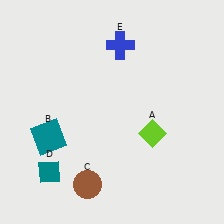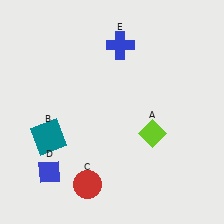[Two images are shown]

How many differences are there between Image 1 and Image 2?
There are 2 differences between the two images.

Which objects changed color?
C changed from brown to red. D changed from teal to blue.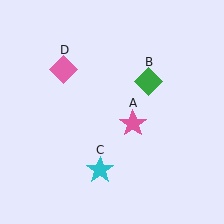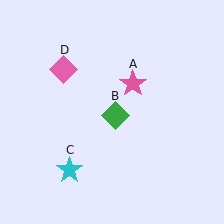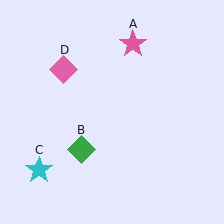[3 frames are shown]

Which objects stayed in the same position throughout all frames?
Pink diamond (object D) remained stationary.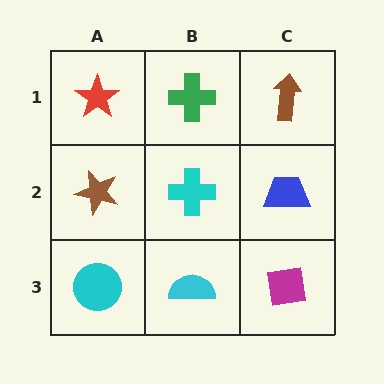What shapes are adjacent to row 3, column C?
A blue trapezoid (row 2, column C), a cyan semicircle (row 3, column B).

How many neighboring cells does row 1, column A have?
2.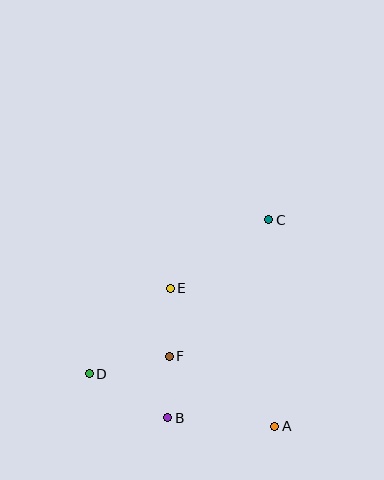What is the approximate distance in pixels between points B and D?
The distance between B and D is approximately 90 pixels.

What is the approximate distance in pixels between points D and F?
The distance between D and F is approximately 82 pixels.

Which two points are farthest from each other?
Points C and D are farthest from each other.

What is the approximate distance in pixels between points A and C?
The distance between A and C is approximately 207 pixels.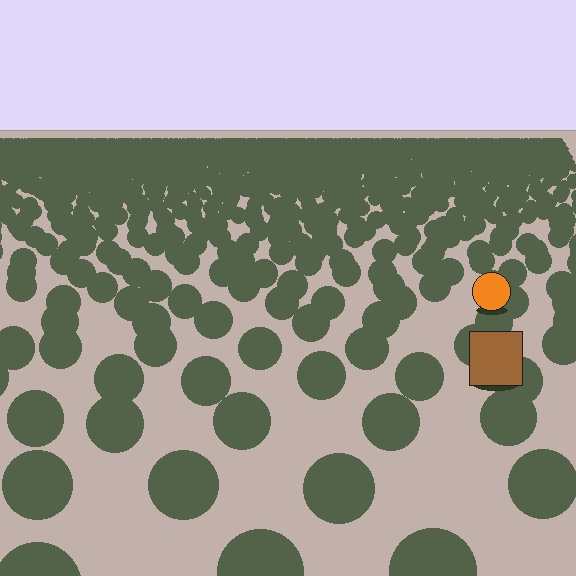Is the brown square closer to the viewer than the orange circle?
Yes. The brown square is closer — you can tell from the texture gradient: the ground texture is coarser near it.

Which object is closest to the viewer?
The brown square is closest. The texture marks near it are larger and more spread out.